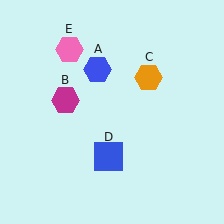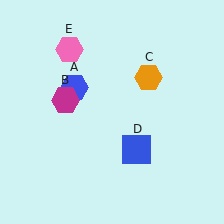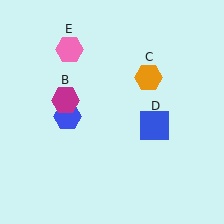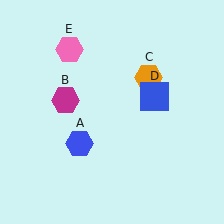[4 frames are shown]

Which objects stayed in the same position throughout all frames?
Magenta hexagon (object B) and orange hexagon (object C) and pink hexagon (object E) remained stationary.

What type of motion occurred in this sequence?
The blue hexagon (object A), blue square (object D) rotated counterclockwise around the center of the scene.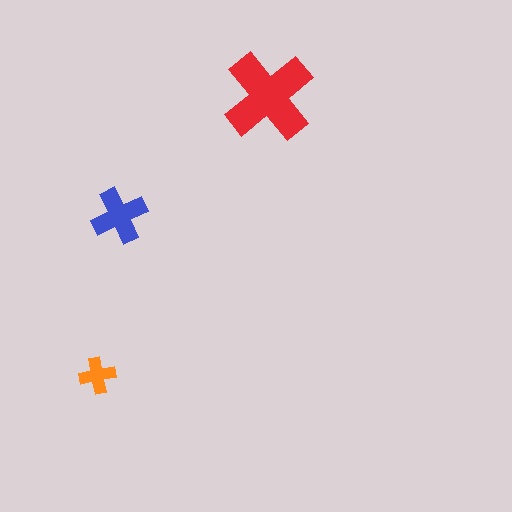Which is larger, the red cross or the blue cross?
The red one.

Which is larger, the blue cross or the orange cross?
The blue one.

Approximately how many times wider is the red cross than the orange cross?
About 2.5 times wider.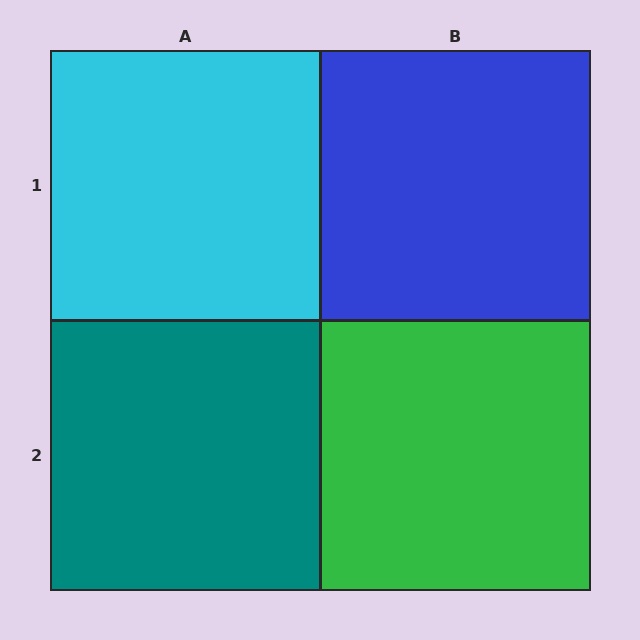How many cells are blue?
1 cell is blue.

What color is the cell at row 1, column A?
Cyan.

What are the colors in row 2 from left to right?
Teal, green.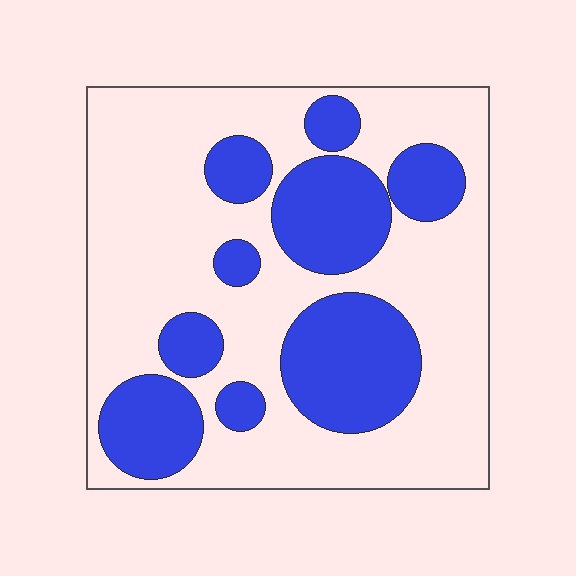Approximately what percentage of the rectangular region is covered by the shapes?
Approximately 35%.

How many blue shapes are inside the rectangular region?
9.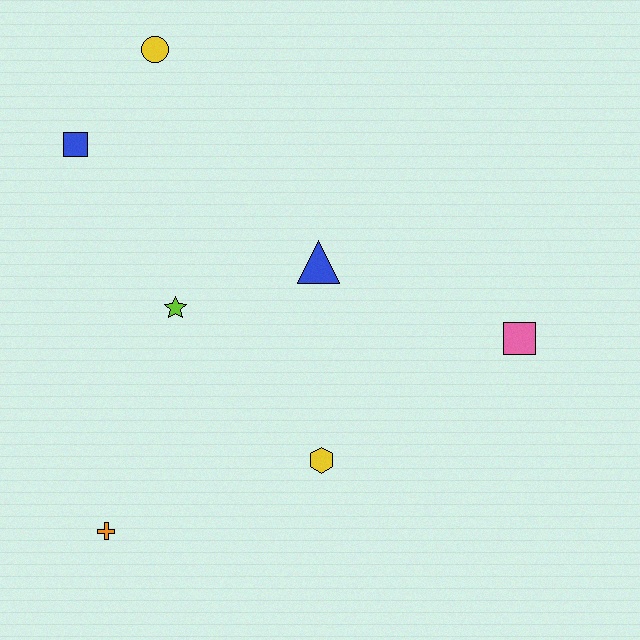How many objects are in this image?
There are 7 objects.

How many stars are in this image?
There is 1 star.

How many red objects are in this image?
There are no red objects.